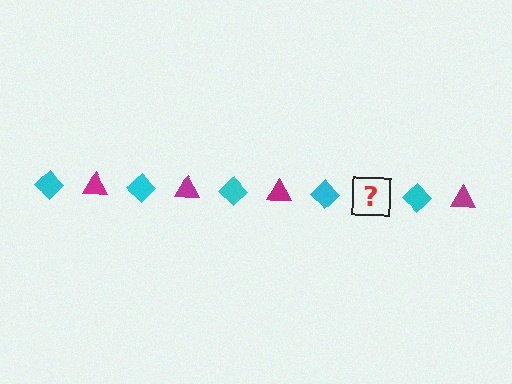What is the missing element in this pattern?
The missing element is a magenta triangle.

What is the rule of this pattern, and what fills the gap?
The rule is that the pattern alternates between cyan diamond and magenta triangle. The gap should be filled with a magenta triangle.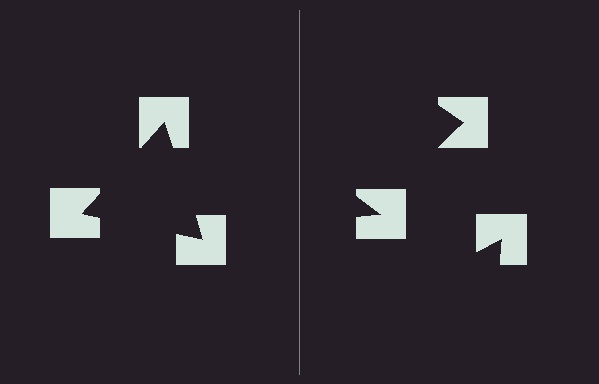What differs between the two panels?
The notched squares are positioned identically on both sides; only the wedge orientations differ. On the left they align to a triangle; on the right they are misaligned.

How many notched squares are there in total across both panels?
6 — 3 on each side.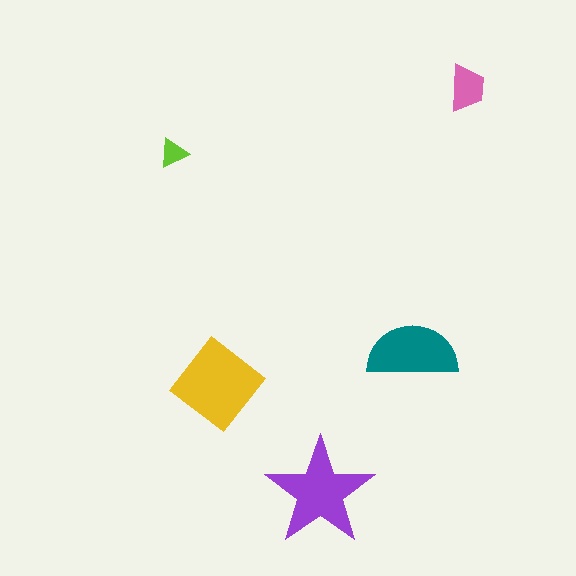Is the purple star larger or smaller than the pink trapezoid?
Larger.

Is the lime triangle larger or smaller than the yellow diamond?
Smaller.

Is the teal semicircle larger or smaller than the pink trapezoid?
Larger.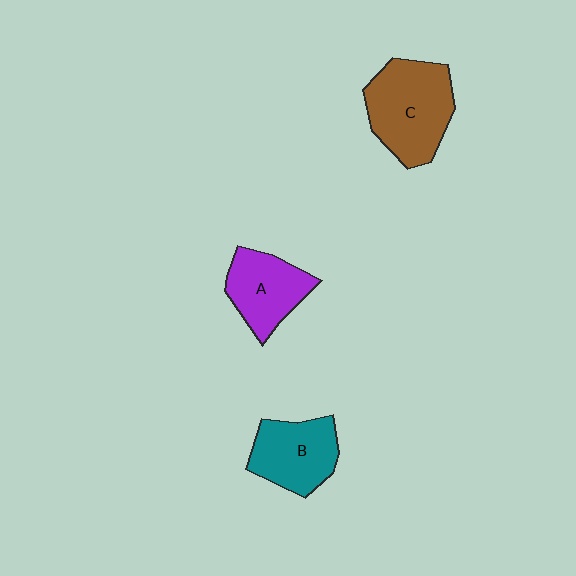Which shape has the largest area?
Shape C (brown).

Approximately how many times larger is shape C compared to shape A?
Approximately 1.4 times.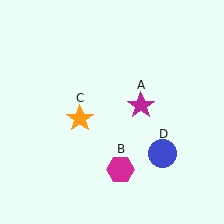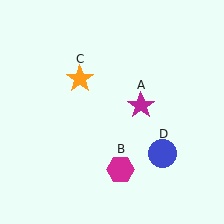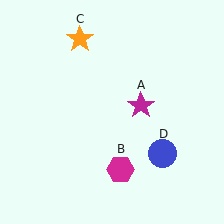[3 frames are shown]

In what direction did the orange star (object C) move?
The orange star (object C) moved up.